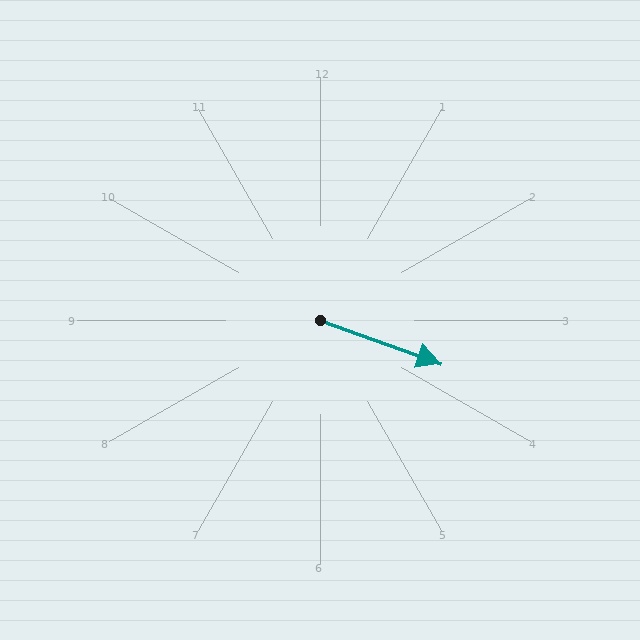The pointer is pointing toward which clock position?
Roughly 4 o'clock.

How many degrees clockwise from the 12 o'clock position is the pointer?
Approximately 110 degrees.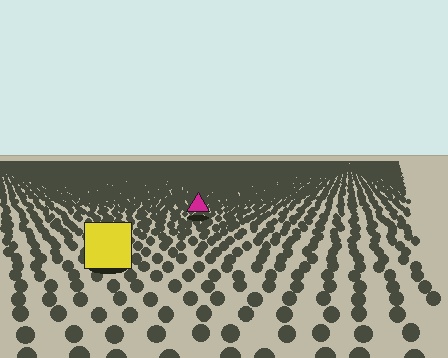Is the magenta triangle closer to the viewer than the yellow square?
No. The yellow square is closer — you can tell from the texture gradient: the ground texture is coarser near it.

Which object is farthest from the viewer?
The magenta triangle is farthest from the viewer. It appears smaller and the ground texture around it is denser.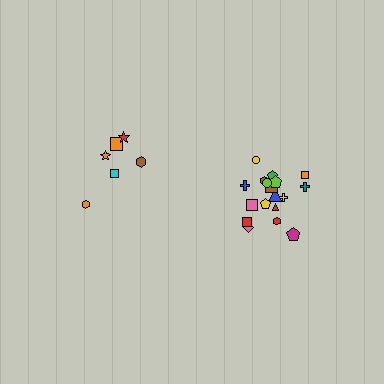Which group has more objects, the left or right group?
The right group.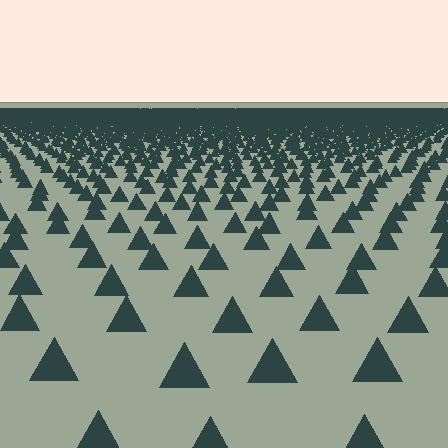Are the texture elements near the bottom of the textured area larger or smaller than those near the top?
Larger. Near the bottom, elements are closer to the viewer and appear at a bigger on-screen size.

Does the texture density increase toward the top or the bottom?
Density increases toward the top.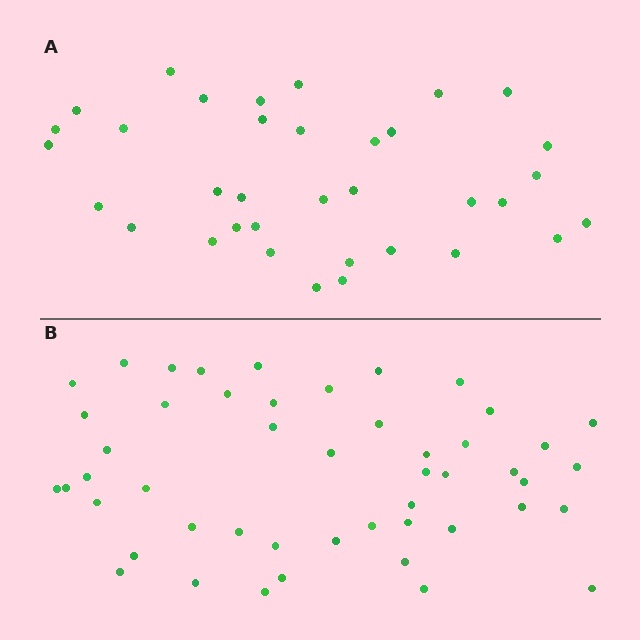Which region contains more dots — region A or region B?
Region B (the bottom region) has more dots.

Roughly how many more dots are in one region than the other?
Region B has approximately 15 more dots than region A.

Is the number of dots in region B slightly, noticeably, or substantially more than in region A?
Region B has noticeably more, but not dramatically so. The ratio is roughly 1.4 to 1.